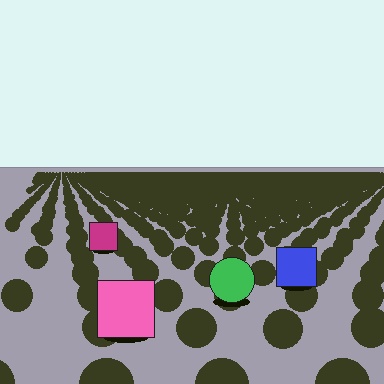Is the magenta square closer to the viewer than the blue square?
No. The blue square is closer — you can tell from the texture gradient: the ground texture is coarser near it.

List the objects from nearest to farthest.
From nearest to farthest: the pink square, the green circle, the blue square, the magenta square.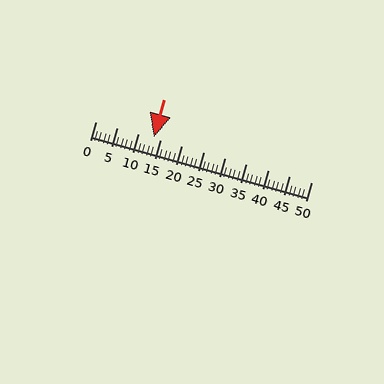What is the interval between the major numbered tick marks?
The major tick marks are spaced 5 units apart.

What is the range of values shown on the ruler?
The ruler shows values from 0 to 50.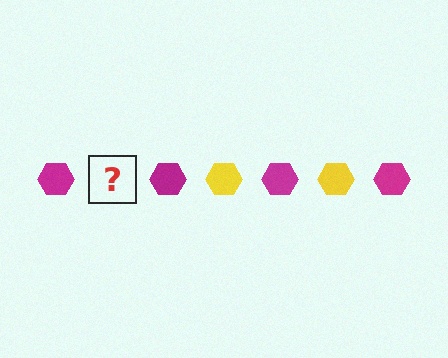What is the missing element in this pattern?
The missing element is a yellow hexagon.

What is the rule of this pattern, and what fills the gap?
The rule is that the pattern cycles through magenta, yellow hexagons. The gap should be filled with a yellow hexagon.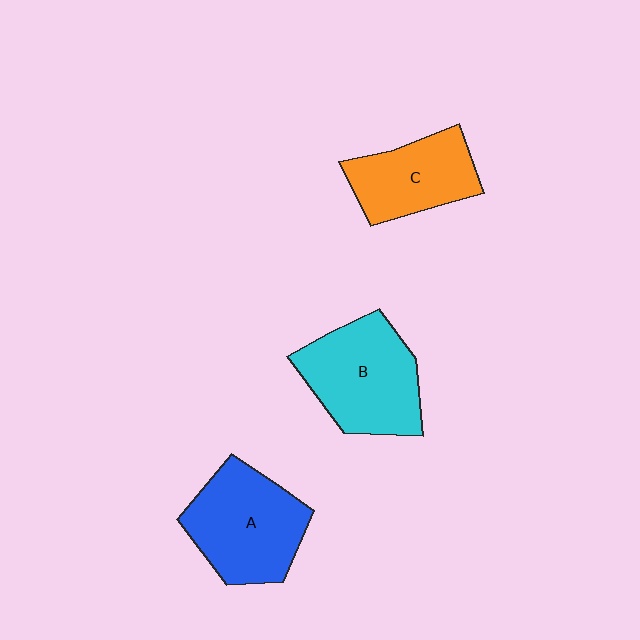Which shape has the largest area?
Shape B (cyan).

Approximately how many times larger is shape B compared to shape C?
Approximately 1.3 times.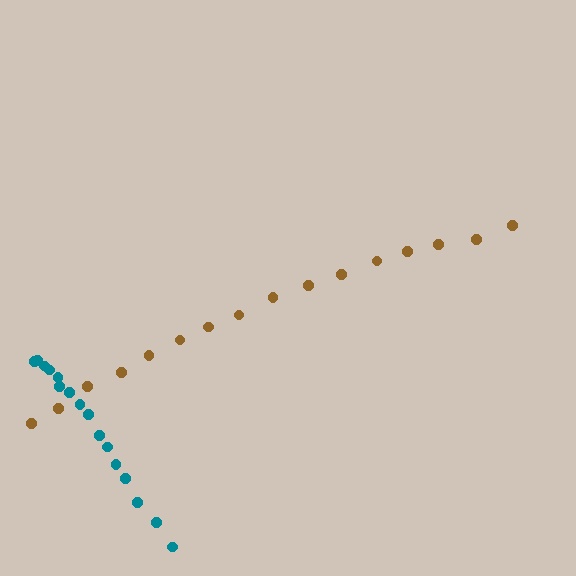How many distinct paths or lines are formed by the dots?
There are 2 distinct paths.